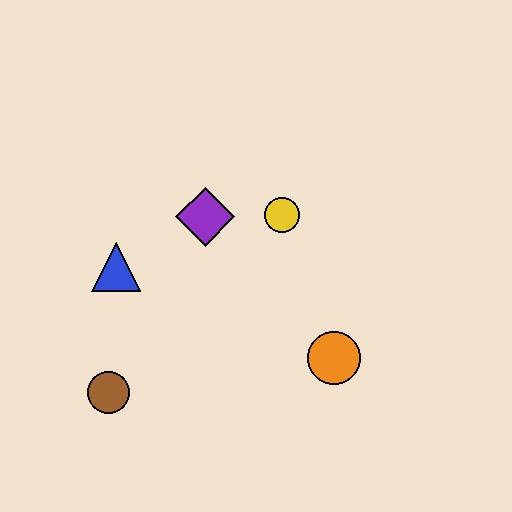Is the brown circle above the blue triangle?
No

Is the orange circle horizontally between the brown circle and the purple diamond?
No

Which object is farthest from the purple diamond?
The brown circle is farthest from the purple diamond.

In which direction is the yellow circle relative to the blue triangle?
The yellow circle is to the right of the blue triangle.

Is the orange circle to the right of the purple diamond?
Yes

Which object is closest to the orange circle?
The yellow circle is closest to the orange circle.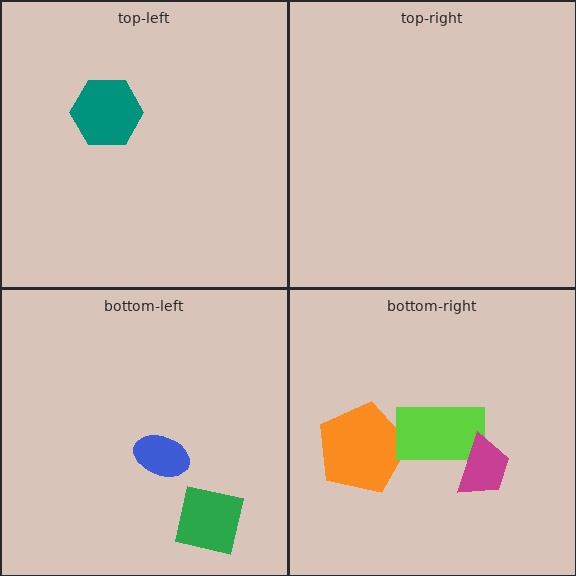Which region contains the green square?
The bottom-left region.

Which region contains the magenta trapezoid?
The bottom-right region.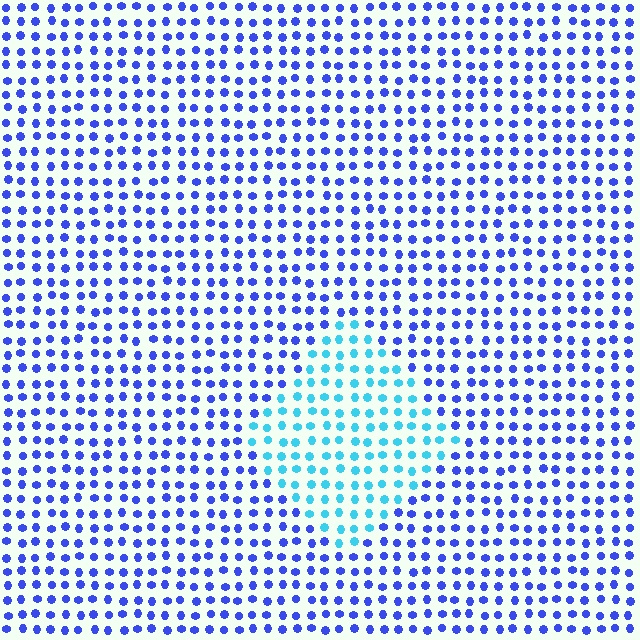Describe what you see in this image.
The image is filled with small blue elements in a uniform arrangement. A diamond-shaped region is visible where the elements are tinted to a slightly different hue, forming a subtle color boundary.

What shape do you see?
I see a diamond.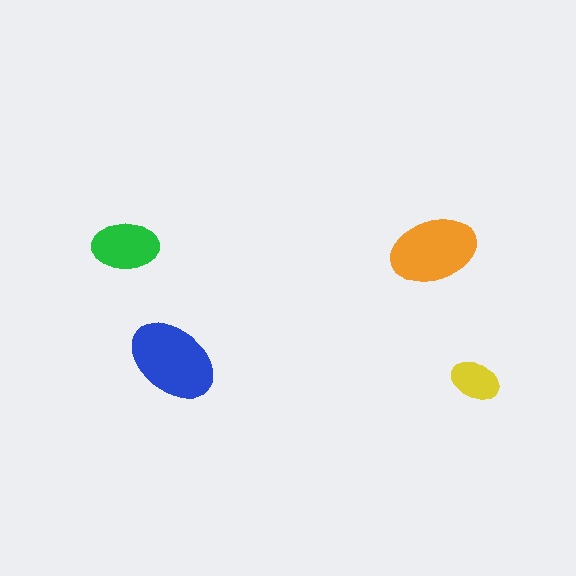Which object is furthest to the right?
The yellow ellipse is rightmost.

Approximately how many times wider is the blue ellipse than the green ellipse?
About 1.5 times wider.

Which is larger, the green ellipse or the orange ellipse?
The orange one.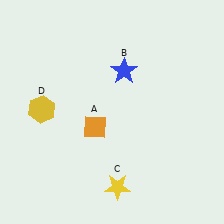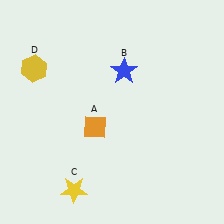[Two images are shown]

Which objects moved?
The objects that moved are: the yellow star (C), the yellow hexagon (D).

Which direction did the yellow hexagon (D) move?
The yellow hexagon (D) moved up.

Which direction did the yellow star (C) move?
The yellow star (C) moved left.